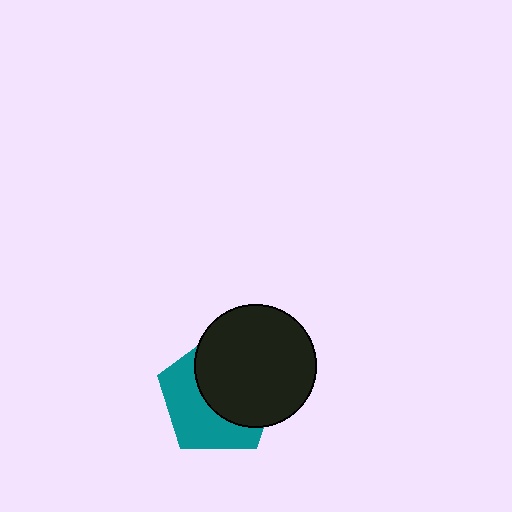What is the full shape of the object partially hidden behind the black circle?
The partially hidden object is a teal pentagon.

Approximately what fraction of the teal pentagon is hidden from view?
Roughly 55% of the teal pentagon is hidden behind the black circle.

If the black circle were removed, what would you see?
You would see the complete teal pentagon.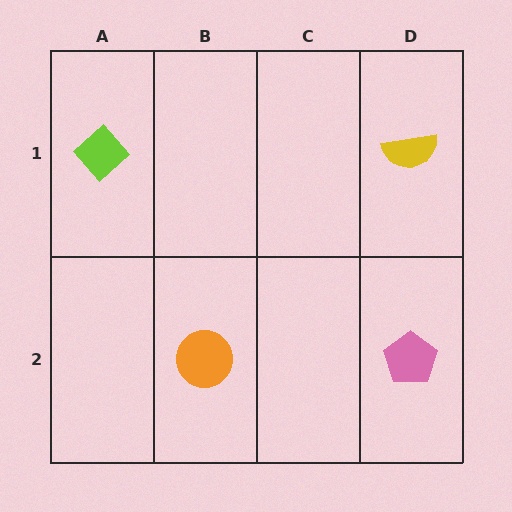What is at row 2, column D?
A pink pentagon.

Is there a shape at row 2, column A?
No, that cell is empty.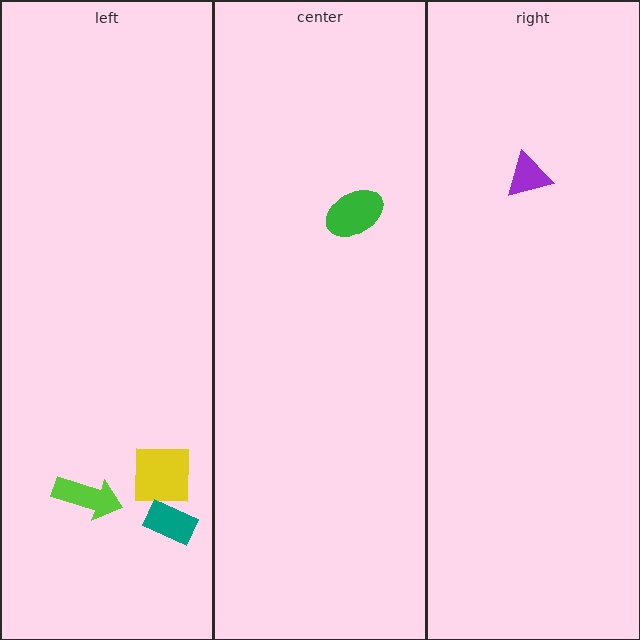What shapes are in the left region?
The yellow square, the lime arrow, the teal rectangle.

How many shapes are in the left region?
3.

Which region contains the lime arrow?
The left region.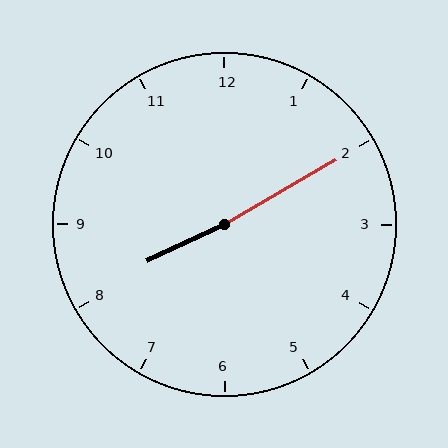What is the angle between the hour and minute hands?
Approximately 175 degrees.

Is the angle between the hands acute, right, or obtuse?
It is obtuse.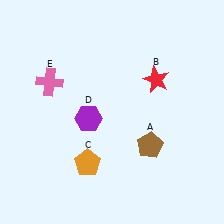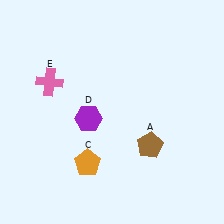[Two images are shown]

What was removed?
The red star (B) was removed in Image 2.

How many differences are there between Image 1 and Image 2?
There is 1 difference between the two images.